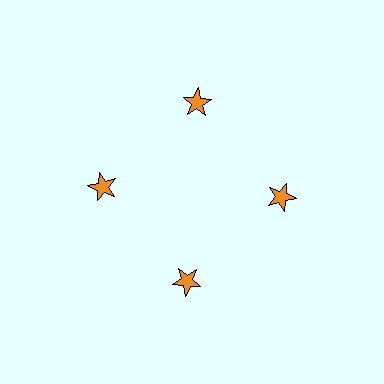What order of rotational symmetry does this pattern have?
This pattern has 4-fold rotational symmetry.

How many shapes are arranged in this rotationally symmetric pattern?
There are 4 shapes, arranged in 4 groups of 1.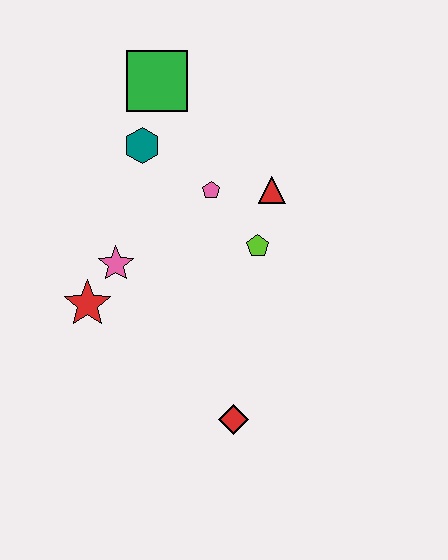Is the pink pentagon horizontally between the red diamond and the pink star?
Yes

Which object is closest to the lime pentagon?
The red triangle is closest to the lime pentagon.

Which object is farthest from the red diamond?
The green square is farthest from the red diamond.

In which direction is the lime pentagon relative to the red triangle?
The lime pentagon is below the red triangle.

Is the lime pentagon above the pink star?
Yes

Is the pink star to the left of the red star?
No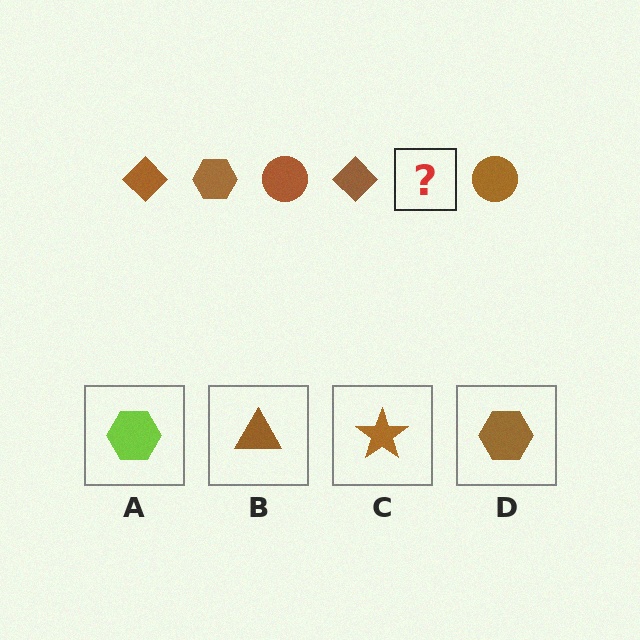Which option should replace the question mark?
Option D.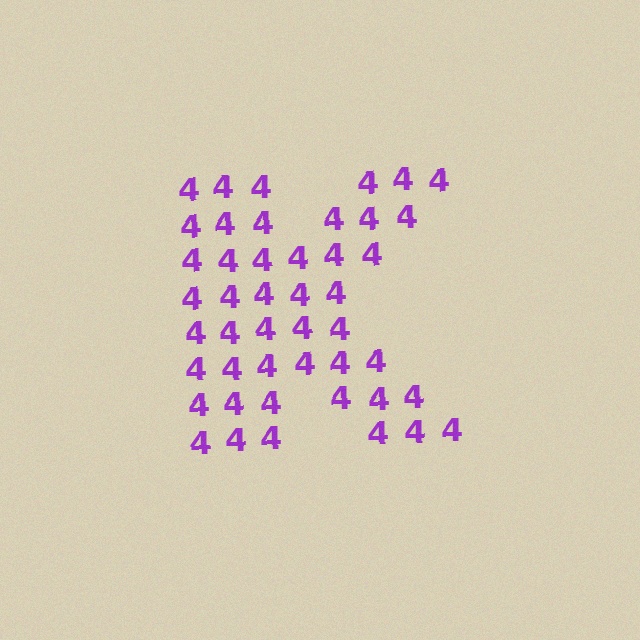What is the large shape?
The large shape is the letter K.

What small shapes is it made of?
It is made of small digit 4's.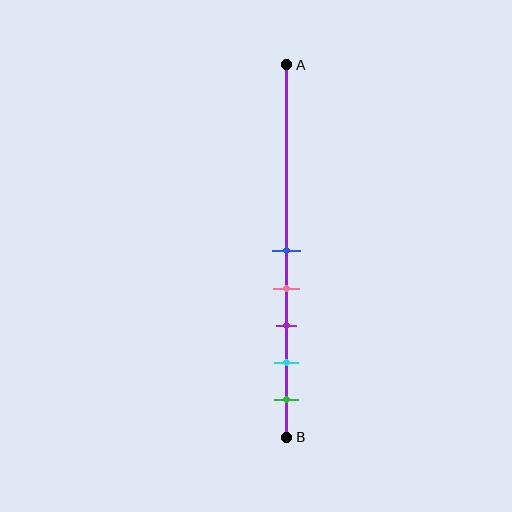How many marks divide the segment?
There are 5 marks dividing the segment.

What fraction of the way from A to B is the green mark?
The green mark is approximately 90% (0.9) of the way from A to B.